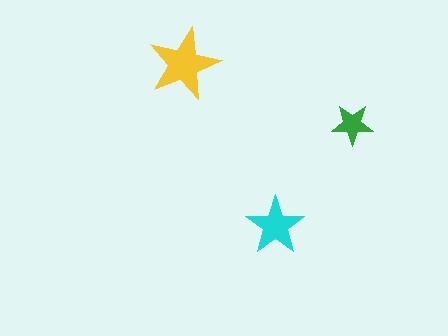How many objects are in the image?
There are 3 objects in the image.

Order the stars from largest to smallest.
the yellow one, the cyan one, the green one.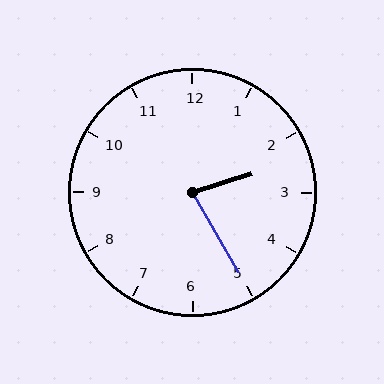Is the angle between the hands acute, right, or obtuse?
It is acute.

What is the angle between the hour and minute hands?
Approximately 78 degrees.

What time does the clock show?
2:25.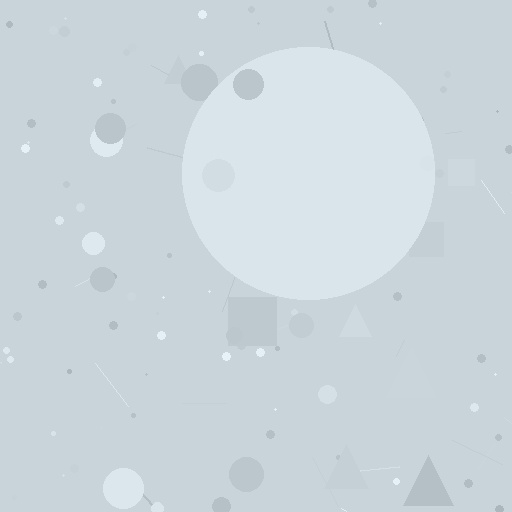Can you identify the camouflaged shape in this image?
The camouflaged shape is a circle.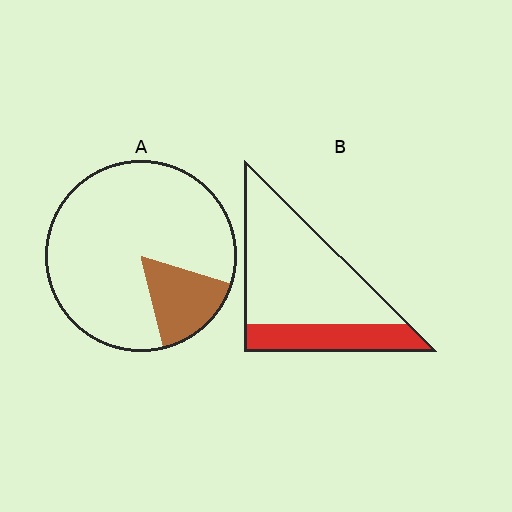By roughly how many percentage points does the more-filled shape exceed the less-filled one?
By roughly 10 percentage points (B over A).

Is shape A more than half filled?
No.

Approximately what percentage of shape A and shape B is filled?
A is approximately 15% and B is approximately 25%.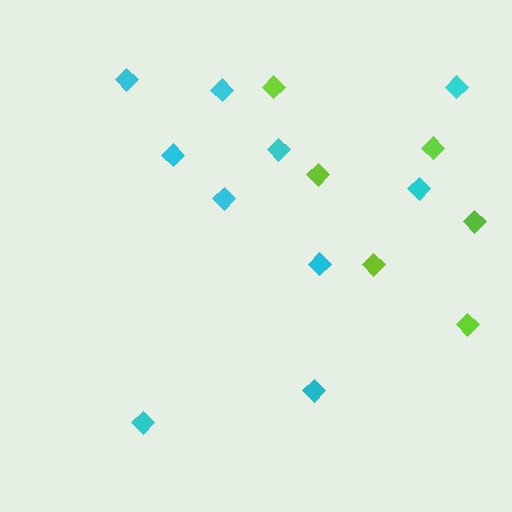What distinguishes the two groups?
There are 2 groups: one group of lime diamonds (6) and one group of cyan diamonds (10).